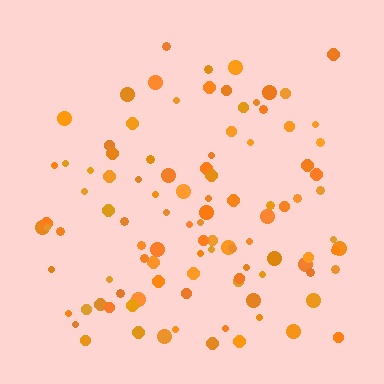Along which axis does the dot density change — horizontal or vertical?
Vertical.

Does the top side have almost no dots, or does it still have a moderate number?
Still a moderate number, just noticeably fewer than the bottom.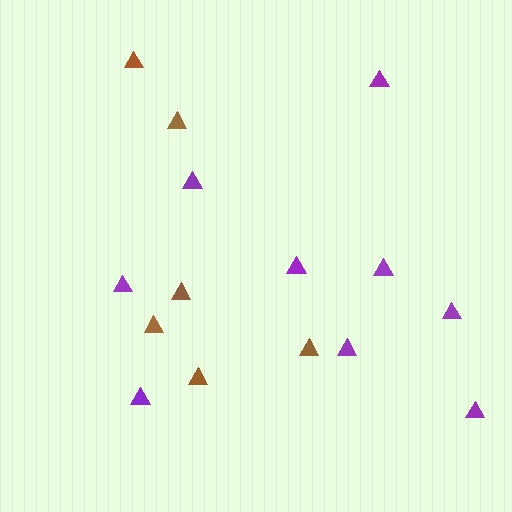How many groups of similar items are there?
There are 2 groups: one group of purple triangles (9) and one group of brown triangles (6).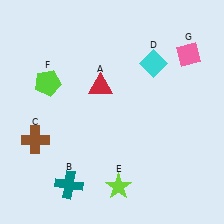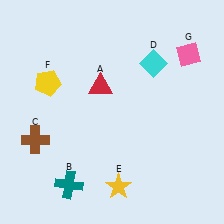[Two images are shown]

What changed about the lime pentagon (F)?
In Image 1, F is lime. In Image 2, it changed to yellow.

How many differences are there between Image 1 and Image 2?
There are 2 differences between the two images.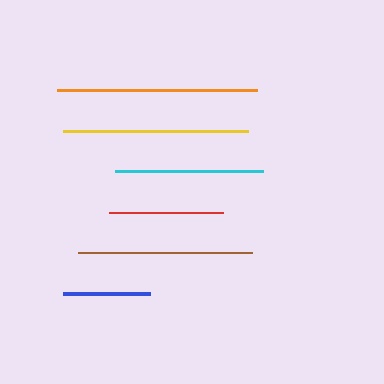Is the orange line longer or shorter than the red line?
The orange line is longer than the red line.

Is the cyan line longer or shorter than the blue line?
The cyan line is longer than the blue line.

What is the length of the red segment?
The red segment is approximately 115 pixels long.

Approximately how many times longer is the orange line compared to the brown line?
The orange line is approximately 1.1 times the length of the brown line.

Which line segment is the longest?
The orange line is the longest at approximately 200 pixels.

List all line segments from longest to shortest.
From longest to shortest: orange, yellow, brown, cyan, red, blue.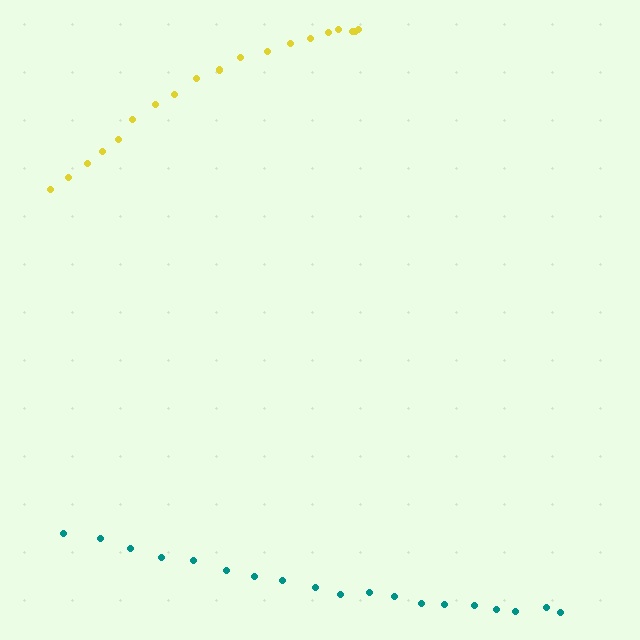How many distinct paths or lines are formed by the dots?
There are 2 distinct paths.